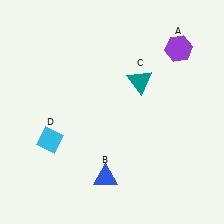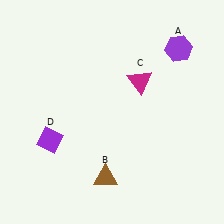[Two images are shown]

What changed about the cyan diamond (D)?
In Image 1, D is cyan. In Image 2, it changed to purple.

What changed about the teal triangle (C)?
In Image 1, C is teal. In Image 2, it changed to magenta.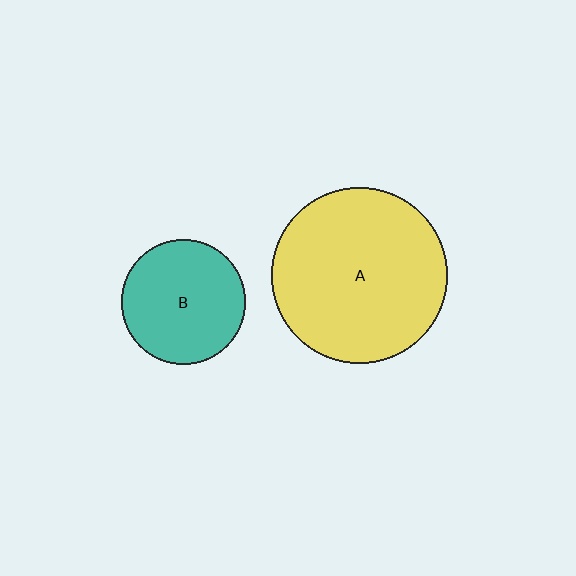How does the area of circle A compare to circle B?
Approximately 2.0 times.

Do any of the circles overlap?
No, none of the circles overlap.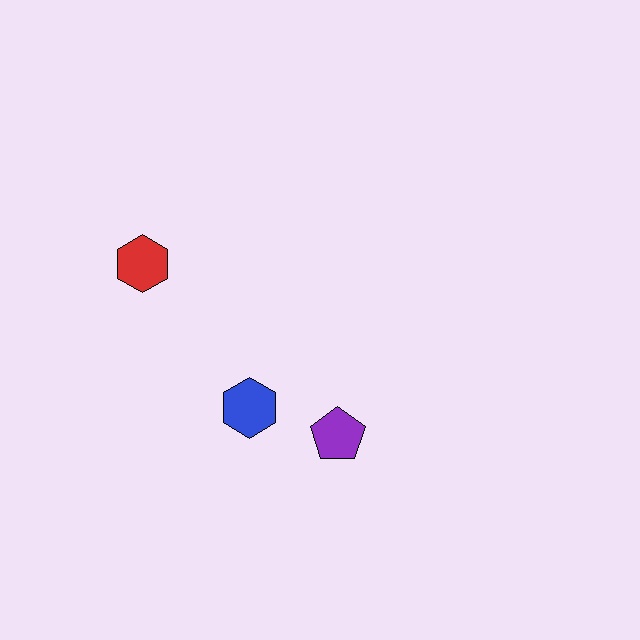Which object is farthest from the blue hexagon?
The red hexagon is farthest from the blue hexagon.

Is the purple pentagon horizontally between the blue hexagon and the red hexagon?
No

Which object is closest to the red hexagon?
The blue hexagon is closest to the red hexagon.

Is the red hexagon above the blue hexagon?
Yes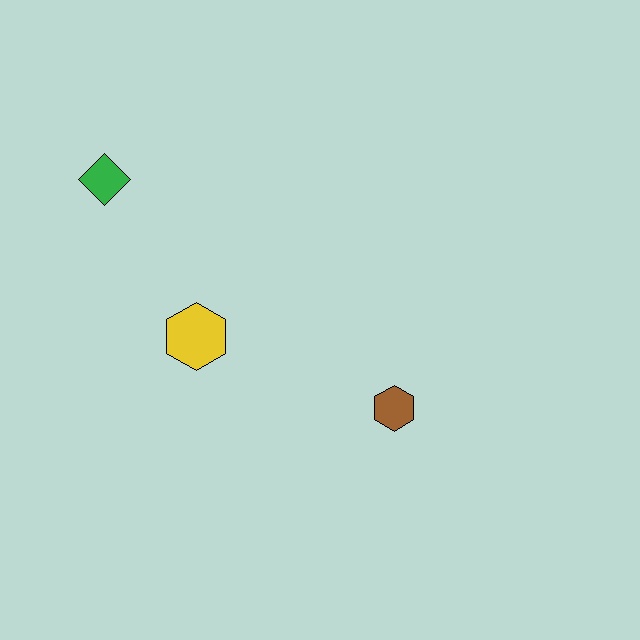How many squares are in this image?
There are no squares.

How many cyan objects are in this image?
There are no cyan objects.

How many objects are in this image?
There are 3 objects.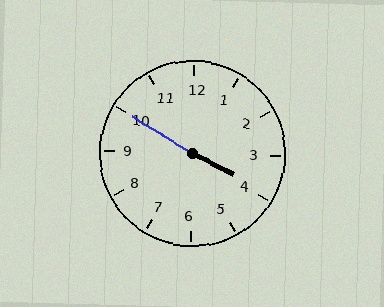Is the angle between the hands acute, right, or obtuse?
It is obtuse.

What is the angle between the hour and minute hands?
Approximately 175 degrees.